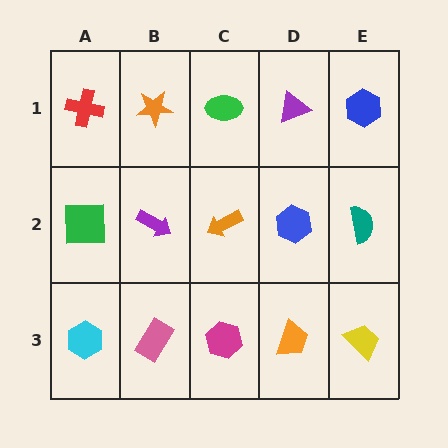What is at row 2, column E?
A teal semicircle.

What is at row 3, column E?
A yellow trapezoid.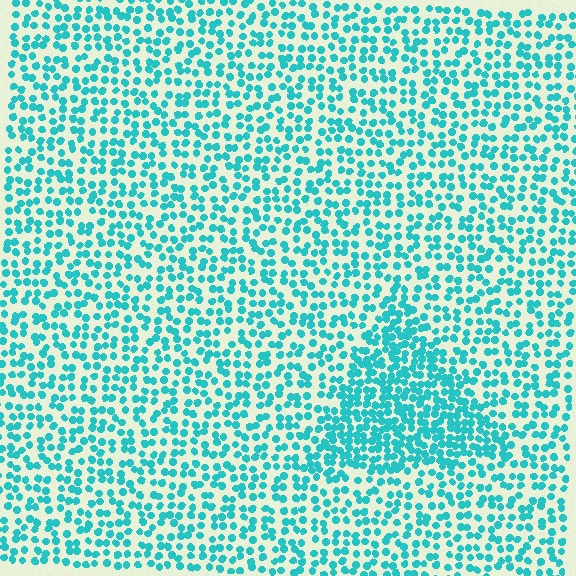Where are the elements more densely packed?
The elements are more densely packed inside the triangle boundary.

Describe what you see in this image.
The image contains small cyan elements arranged at two different densities. A triangle-shaped region is visible where the elements are more densely packed than the surrounding area.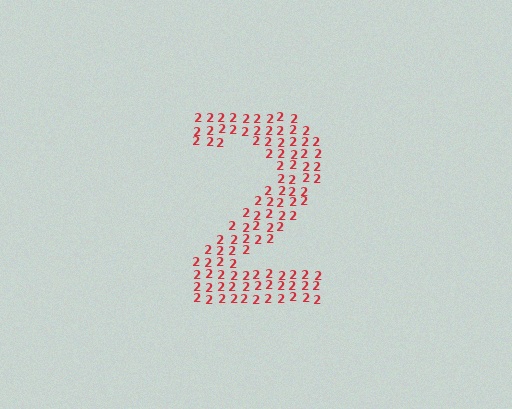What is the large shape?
The large shape is the digit 2.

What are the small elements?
The small elements are digit 2's.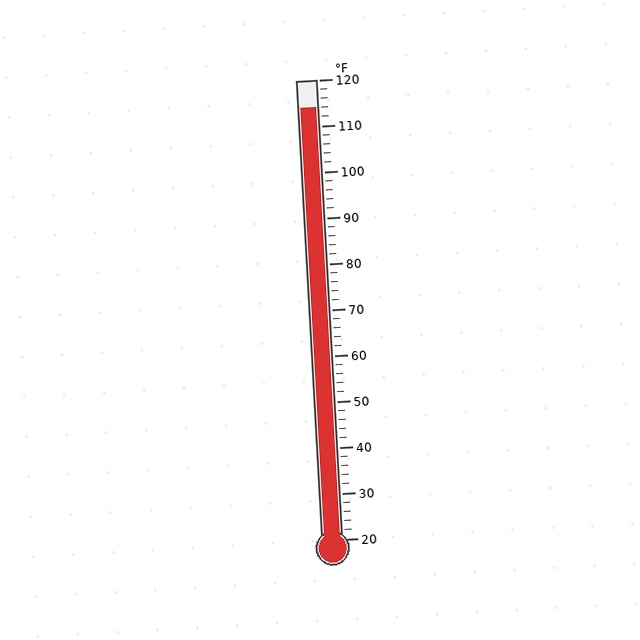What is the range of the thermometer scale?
The thermometer scale ranges from 20°F to 120°F.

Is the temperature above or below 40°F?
The temperature is above 40°F.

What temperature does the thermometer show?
The thermometer shows approximately 114°F.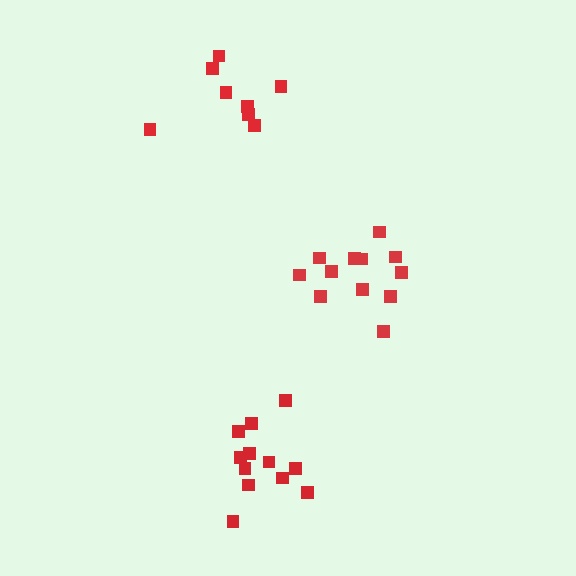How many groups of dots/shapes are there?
There are 3 groups.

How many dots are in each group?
Group 1: 12 dots, Group 2: 12 dots, Group 3: 8 dots (32 total).